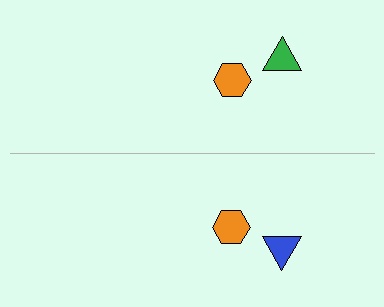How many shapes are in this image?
There are 4 shapes in this image.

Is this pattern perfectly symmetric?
No, the pattern is not perfectly symmetric. The blue triangle on the bottom side breaks the symmetry — its mirror counterpart is green.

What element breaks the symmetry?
The blue triangle on the bottom side breaks the symmetry — its mirror counterpart is green.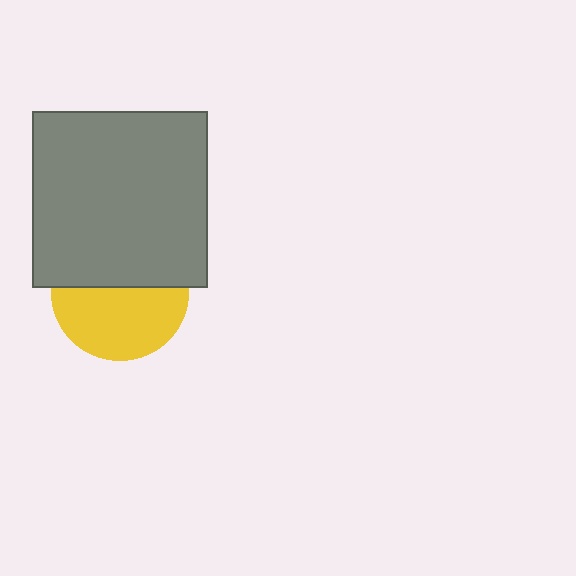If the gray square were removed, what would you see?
You would see the complete yellow circle.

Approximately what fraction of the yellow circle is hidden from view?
Roughly 45% of the yellow circle is hidden behind the gray square.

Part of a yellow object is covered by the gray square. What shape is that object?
It is a circle.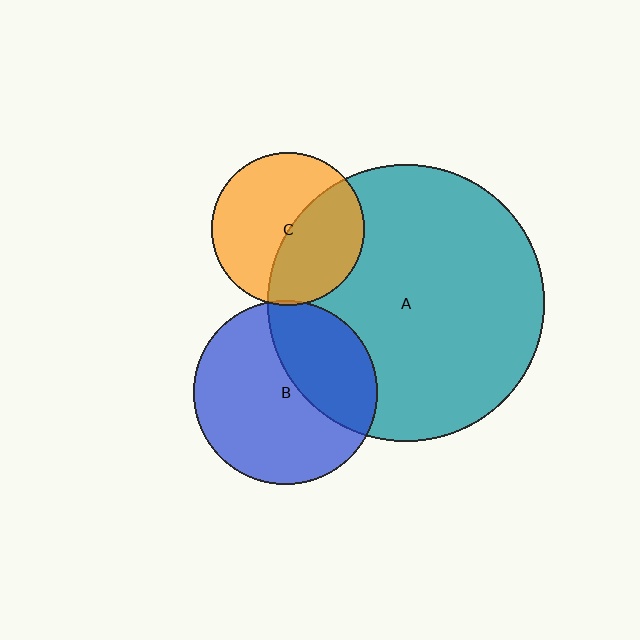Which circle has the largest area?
Circle A (teal).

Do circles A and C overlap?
Yes.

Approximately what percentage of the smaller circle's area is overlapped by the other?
Approximately 45%.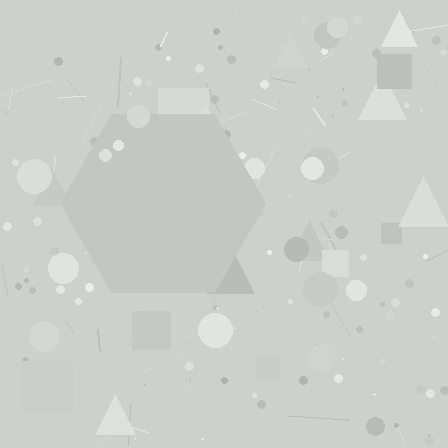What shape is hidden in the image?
A hexagon is hidden in the image.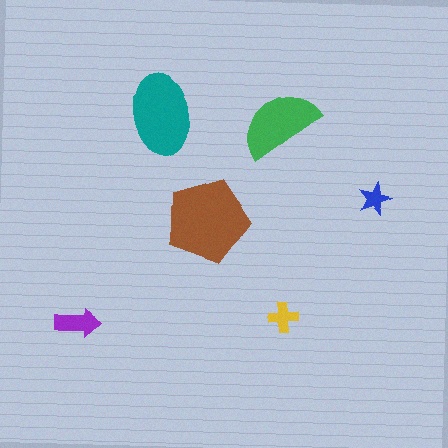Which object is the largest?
The brown pentagon.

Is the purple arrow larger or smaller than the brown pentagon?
Smaller.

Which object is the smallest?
The blue star.